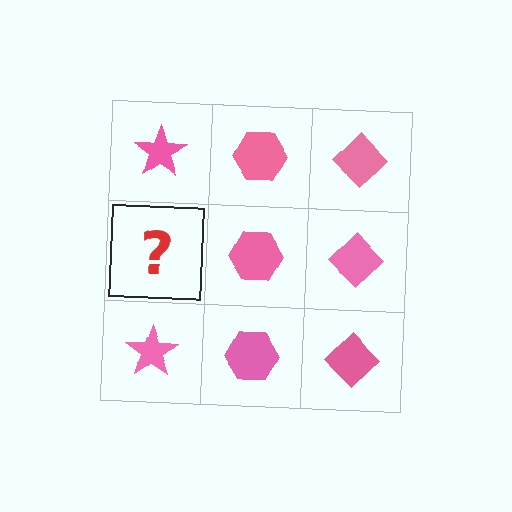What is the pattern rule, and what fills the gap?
The rule is that each column has a consistent shape. The gap should be filled with a pink star.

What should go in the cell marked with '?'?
The missing cell should contain a pink star.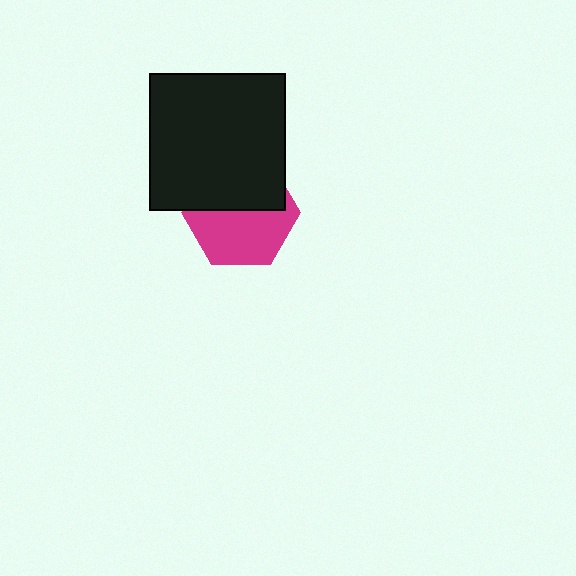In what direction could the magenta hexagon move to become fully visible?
The magenta hexagon could move down. That would shift it out from behind the black square entirely.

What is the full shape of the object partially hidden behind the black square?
The partially hidden object is a magenta hexagon.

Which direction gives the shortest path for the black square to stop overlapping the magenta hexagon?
Moving up gives the shortest separation.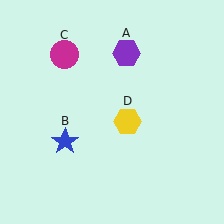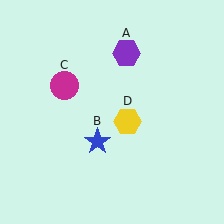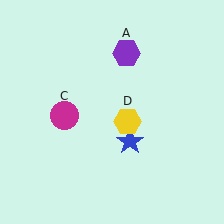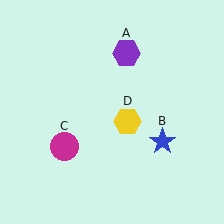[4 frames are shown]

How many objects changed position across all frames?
2 objects changed position: blue star (object B), magenta circle (object C).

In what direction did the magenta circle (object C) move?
The magenta circle (object C) moved down.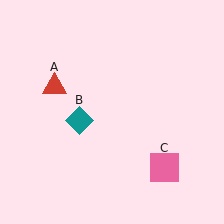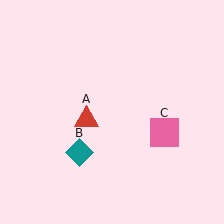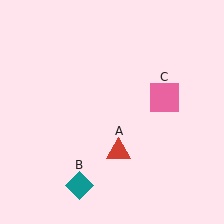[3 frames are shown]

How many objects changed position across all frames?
3 objects changed position: red triangle (object A), teal diamond (object B), pink square (object C).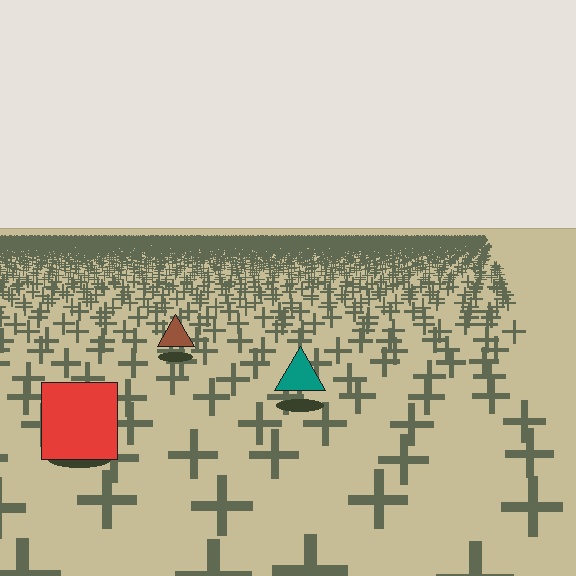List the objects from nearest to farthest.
From nearest to farthest: the red square, the teal triangle, the brown triangle.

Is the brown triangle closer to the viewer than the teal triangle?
No. The teal triangle is closer — you can tell from the texture gradient: the ground texture is coarser near it.